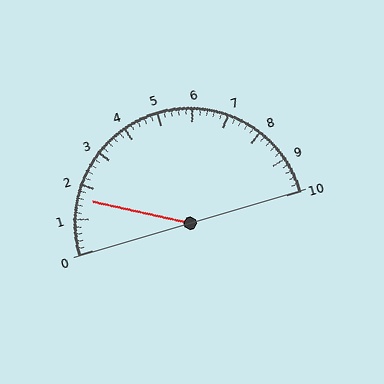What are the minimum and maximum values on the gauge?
The gauge ranges from 0 to 10.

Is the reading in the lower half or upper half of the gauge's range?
The reading is in the lower half of the range (0 to 10).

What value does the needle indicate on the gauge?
The needle indicates approximately 1.6.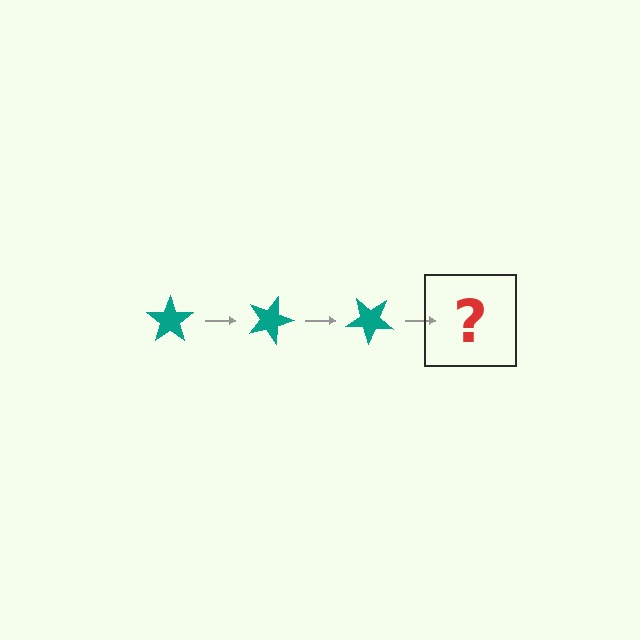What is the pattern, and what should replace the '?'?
The pattern is that the star rotates 20 degrees each step. The '?' should be a teal star rotated 60 degrees.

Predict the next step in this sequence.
The next step is a teal star rotated 60 degrees.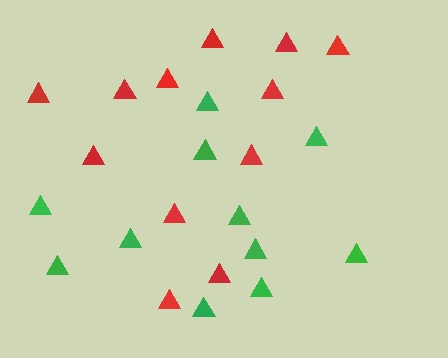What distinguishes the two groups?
There are 2 groups: one group of red triangles (12) and one group of green triangles (11).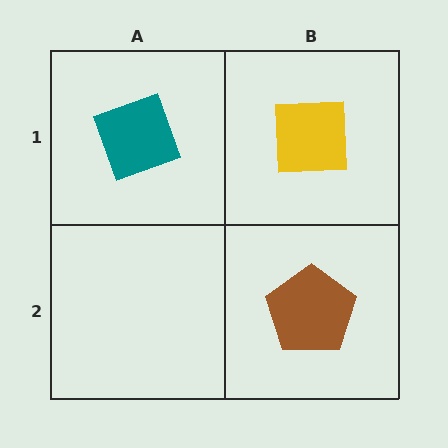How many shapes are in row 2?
1 shape.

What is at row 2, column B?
A brown pentagon.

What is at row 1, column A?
A teal diamond.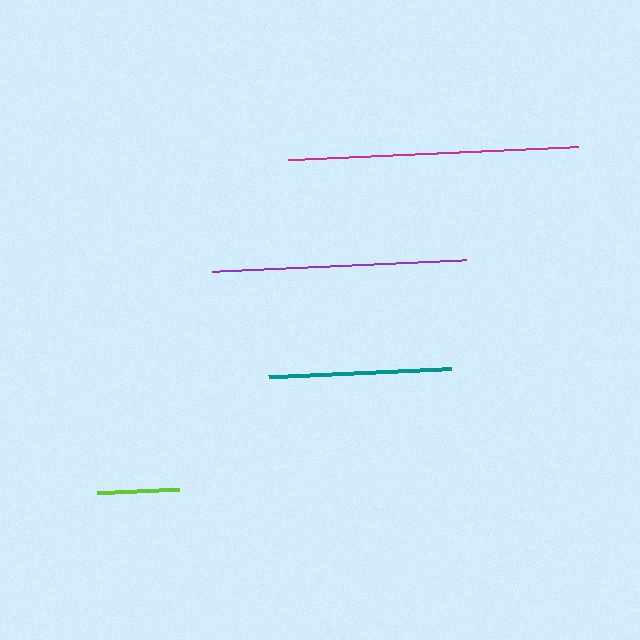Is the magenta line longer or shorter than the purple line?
The magenta line is longer than the purple line.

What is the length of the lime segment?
The lime segment is approximately 82 pixels long.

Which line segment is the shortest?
The lime line is the shortest at approximately 82 pixels.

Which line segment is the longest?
The magenta line is the longest at approximately 291 pixels.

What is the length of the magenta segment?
The magenta segment is approximately 291 pixels long.